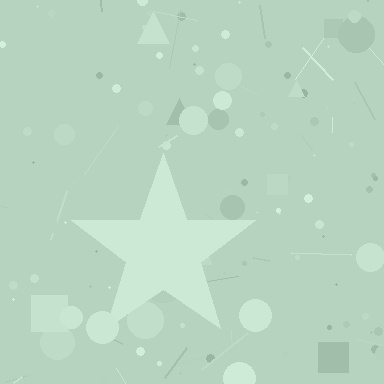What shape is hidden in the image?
A star is hidden in the image.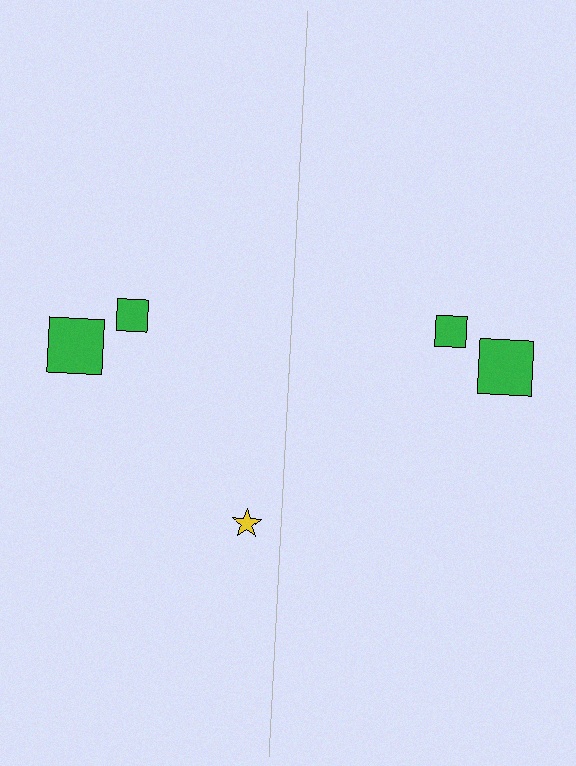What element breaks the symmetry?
A yellow star is missing from the right side.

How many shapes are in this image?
There are 5 shapes in this image.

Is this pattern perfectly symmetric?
No, the pattern is not perfectly symmetric. A yellow star is missing from the right side.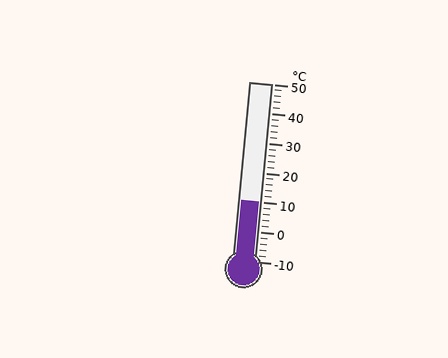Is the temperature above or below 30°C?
The temperature is below 30°C.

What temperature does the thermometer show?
The thermometer shows approximately 10°C.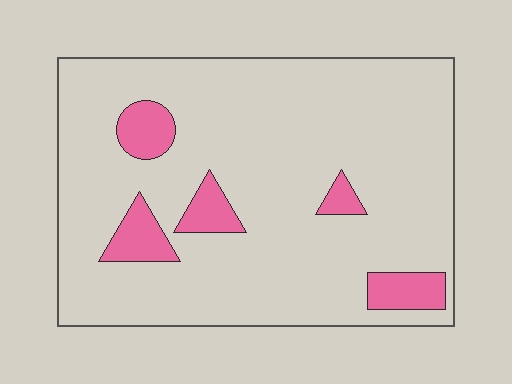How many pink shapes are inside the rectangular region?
5.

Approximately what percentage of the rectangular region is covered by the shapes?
Approximately 10%.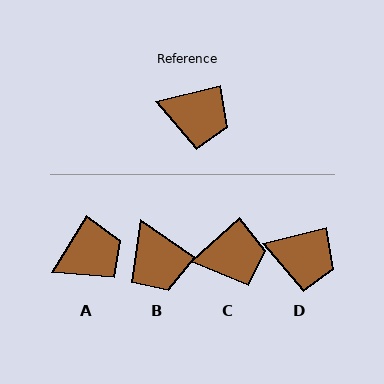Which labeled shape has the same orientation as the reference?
D.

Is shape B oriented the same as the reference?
No, it is off by about 49 degrees.